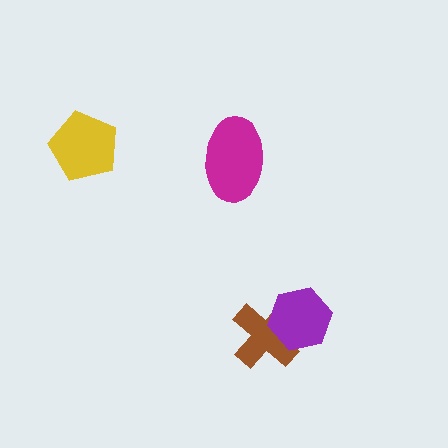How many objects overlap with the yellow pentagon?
0 objects overlap with the yellow pentagon.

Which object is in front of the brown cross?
The purple hexagon is in front of the brown cross.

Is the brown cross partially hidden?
Yes, it is partially covered by another shape.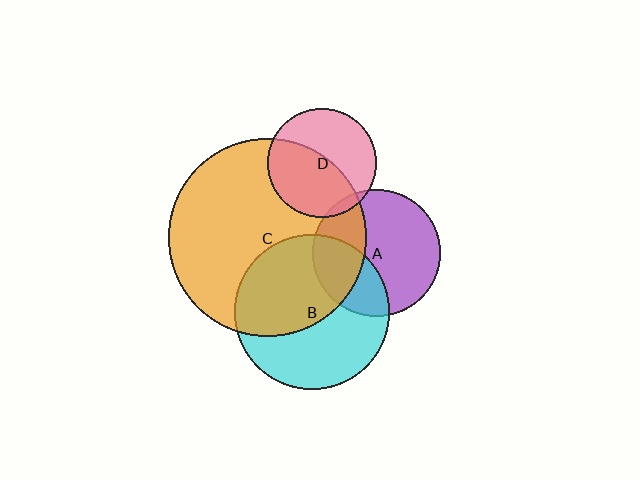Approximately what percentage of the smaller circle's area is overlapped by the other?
Approximately 30%.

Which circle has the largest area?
Circle C (orange).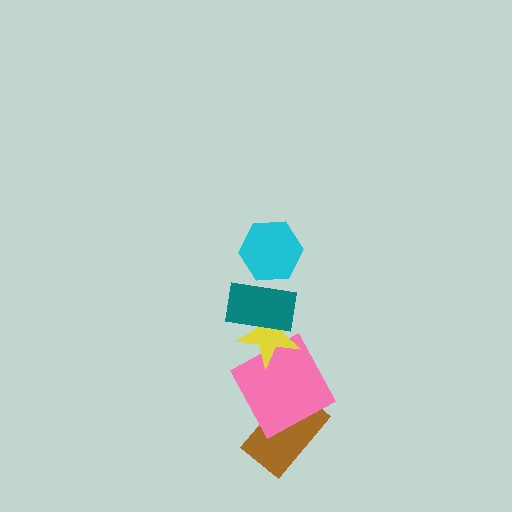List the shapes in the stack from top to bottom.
From top to bottom: the cyan hexagon, the teal rectangle, the yellow star, the pink square, the brown rectangle.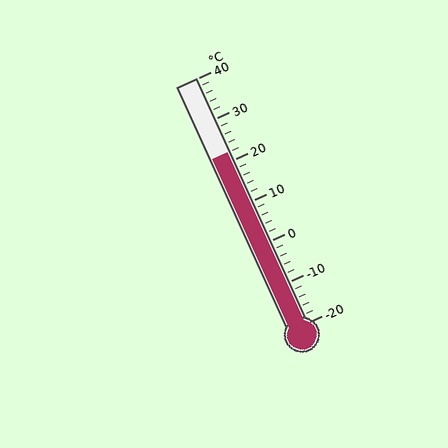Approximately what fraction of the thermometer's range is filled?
The thermometer is filled to approximately 70% of its range.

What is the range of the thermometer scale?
The thermometer scale ranges from -20°C to 40°C.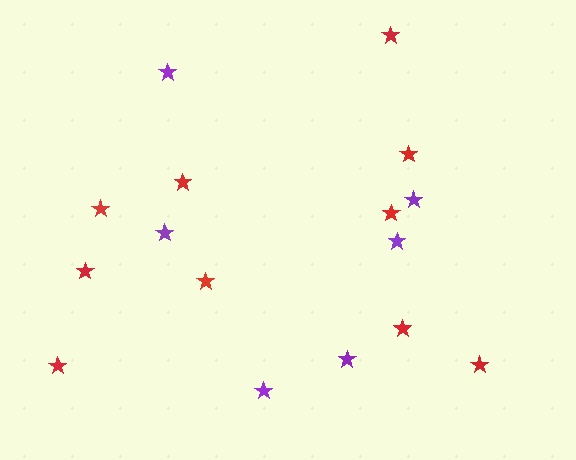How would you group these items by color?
There are 2 groups: one group of red stars (10) and one group of purple stars (6).